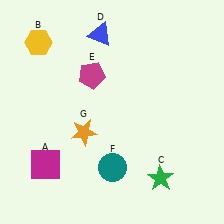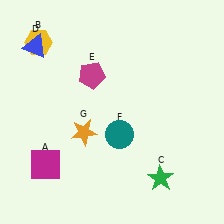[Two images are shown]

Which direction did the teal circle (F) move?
The teal circle (F) moved up.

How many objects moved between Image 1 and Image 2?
2 objects moved between the two images.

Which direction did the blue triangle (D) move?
The blue triangle (D) moved left.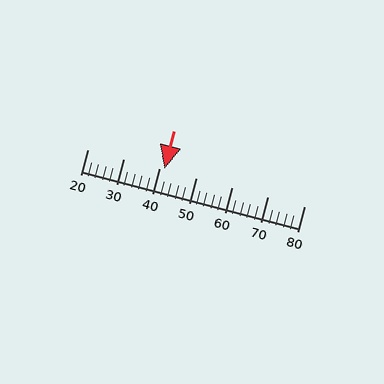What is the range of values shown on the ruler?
The ruler shows values from 20 to 80.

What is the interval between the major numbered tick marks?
The major tick marks are spaced 10 units apart.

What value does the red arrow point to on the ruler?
The red arrow points to approximately 41.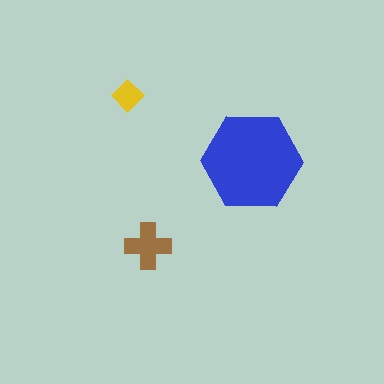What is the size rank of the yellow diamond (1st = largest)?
3rd.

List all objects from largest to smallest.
The blue hexagon, the brown cross, the yellow diamond.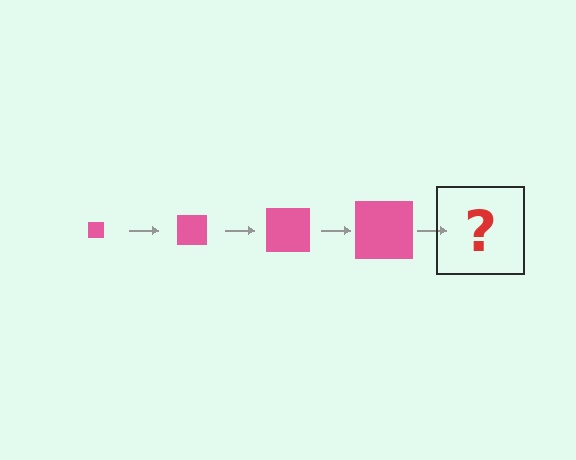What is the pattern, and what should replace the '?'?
The pattern is that the square gets progressively larger each step. The '?' should be a pink square, larger than the previous one.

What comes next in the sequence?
The next element should be a pink square, larger than the previous one.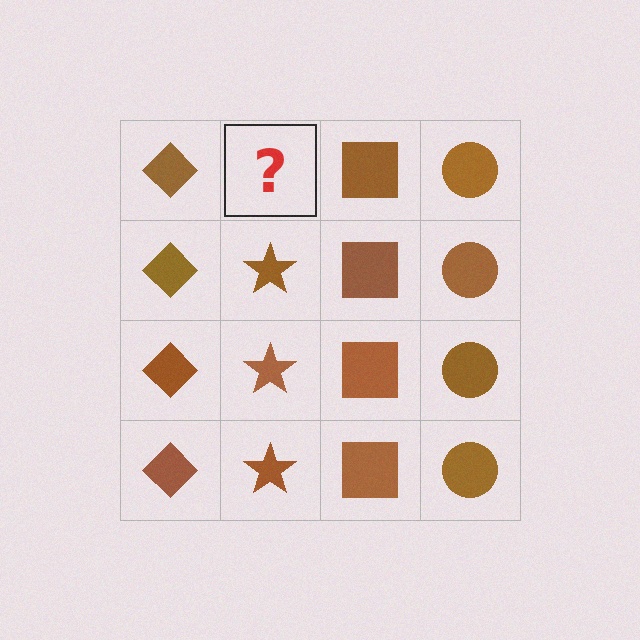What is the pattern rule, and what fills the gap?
The rule is that each column has a consistent shape. The gap should be filled with a brown star.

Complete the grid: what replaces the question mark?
The question mark should be replaced with a brown star.